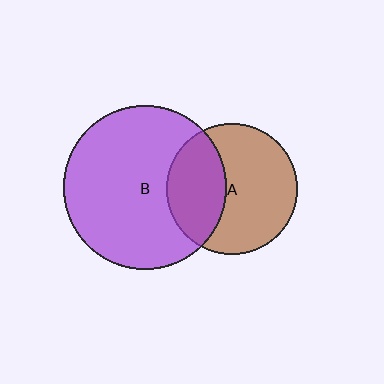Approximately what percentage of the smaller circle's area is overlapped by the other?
Approximately 35%.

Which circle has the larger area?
Circle B (purple).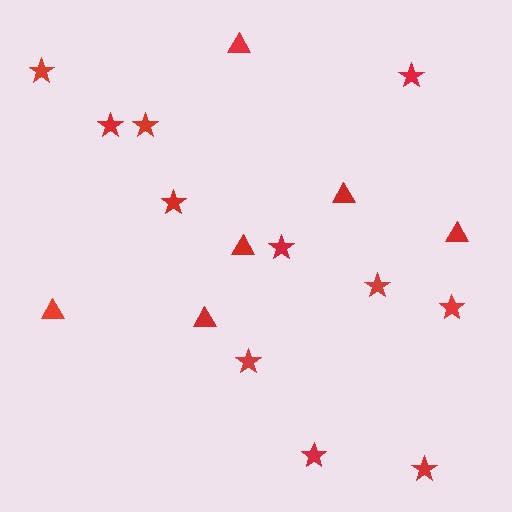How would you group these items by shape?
There are 2 groups: one group of stars (11) and one group of triangles (6).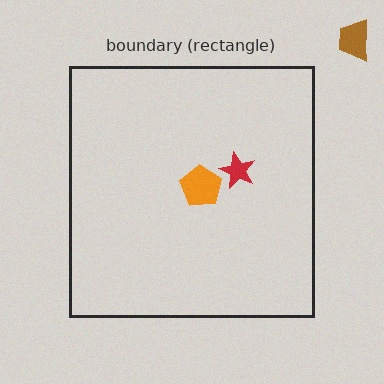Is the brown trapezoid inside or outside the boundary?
Outside.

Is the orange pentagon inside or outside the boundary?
Inside.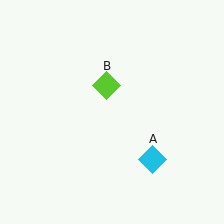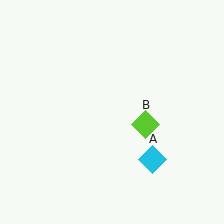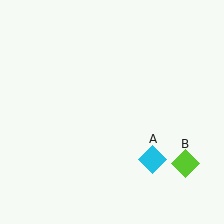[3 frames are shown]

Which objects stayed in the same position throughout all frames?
Cyan diamond (object A) remained stationary.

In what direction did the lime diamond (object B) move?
The lime diamond (object B) moved down and to the right.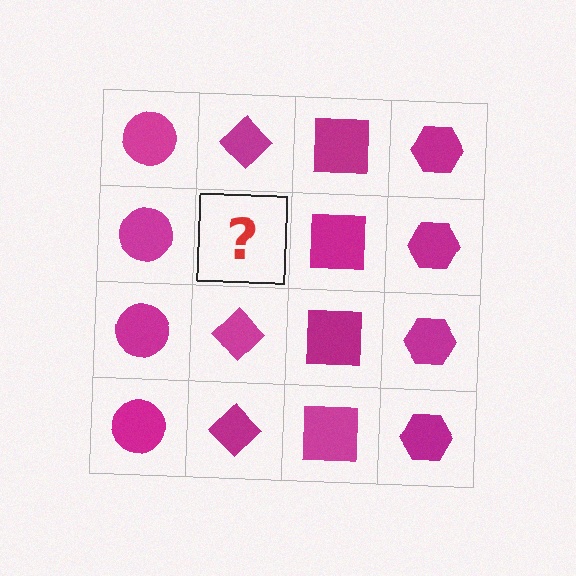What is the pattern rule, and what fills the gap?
The rule is that each column has a consistent shape. The gap should be filled with a magenta diamond.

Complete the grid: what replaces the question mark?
The question mark should be replaced with a magenta diamond.